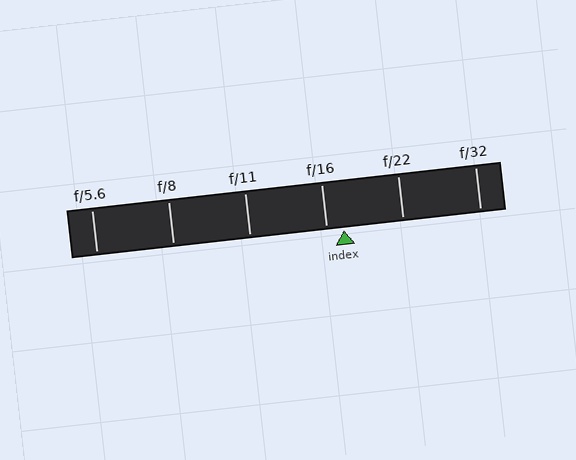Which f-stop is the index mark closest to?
The index mark is closest to f/16.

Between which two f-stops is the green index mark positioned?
The index mark is between f/16 and f/22.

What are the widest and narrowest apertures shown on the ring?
The widest aperture shown is f/5.6 and the narrowest is f/32.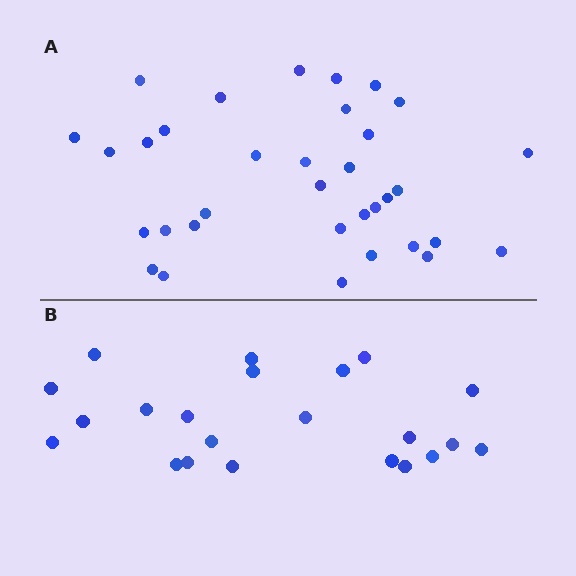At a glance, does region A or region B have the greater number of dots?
Region A (the top region) has more dots.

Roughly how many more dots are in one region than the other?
Region A has roughly 12 or so more dots than region B.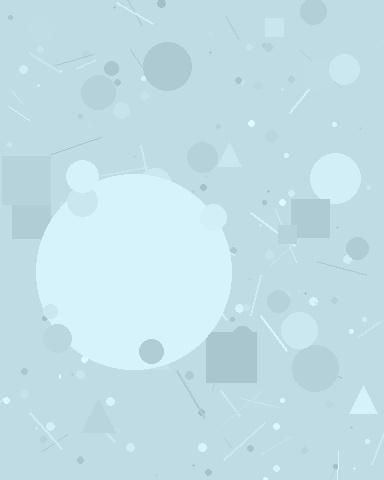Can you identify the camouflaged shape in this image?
The camouflaged shape is a circle.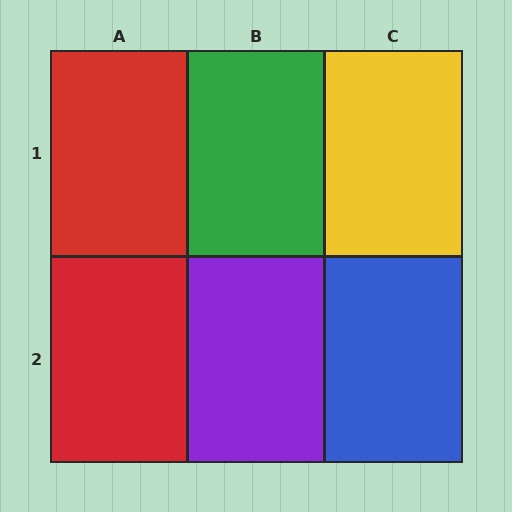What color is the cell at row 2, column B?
Purple.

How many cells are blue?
1 cell is blue.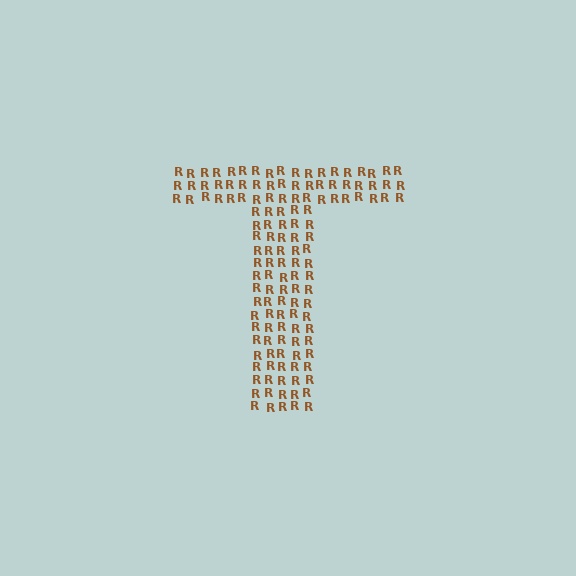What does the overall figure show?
The overall figure shows the letter T.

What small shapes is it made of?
It is made of small letter R's.